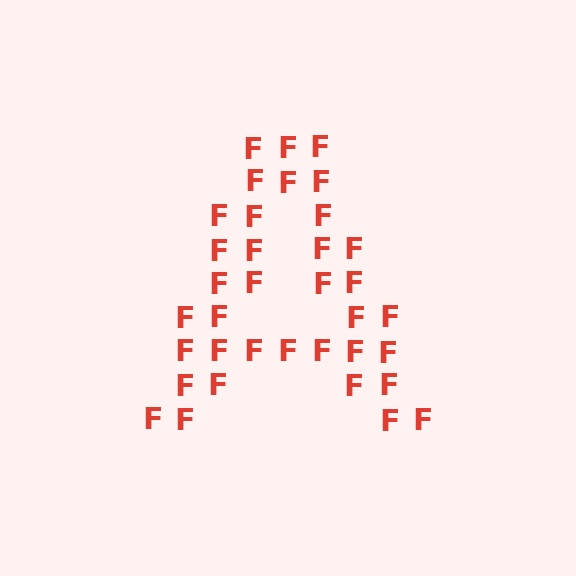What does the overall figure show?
The overall figure shows the letter A.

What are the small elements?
The small elements are letter F's.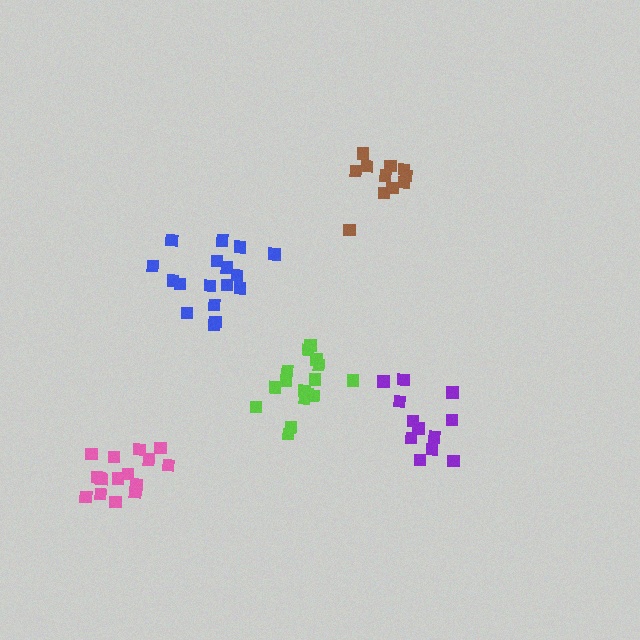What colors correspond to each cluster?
The clusters are colored: pink, brown, lime, blue, purple.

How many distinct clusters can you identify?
There are 5 distinct clusters.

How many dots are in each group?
Group 1: 16 dots, Group 2: 11 dots, Group 3: 16 dots, Group 4: 17 dots, Group 5: 12 dots (72 total).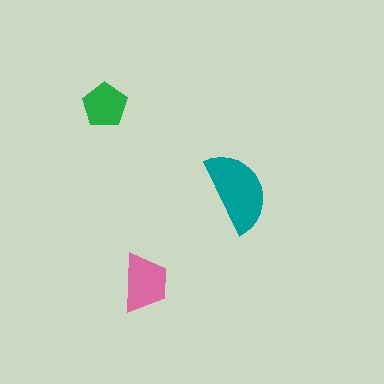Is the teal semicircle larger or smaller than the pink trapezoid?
Larger.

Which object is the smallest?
The green pentagon.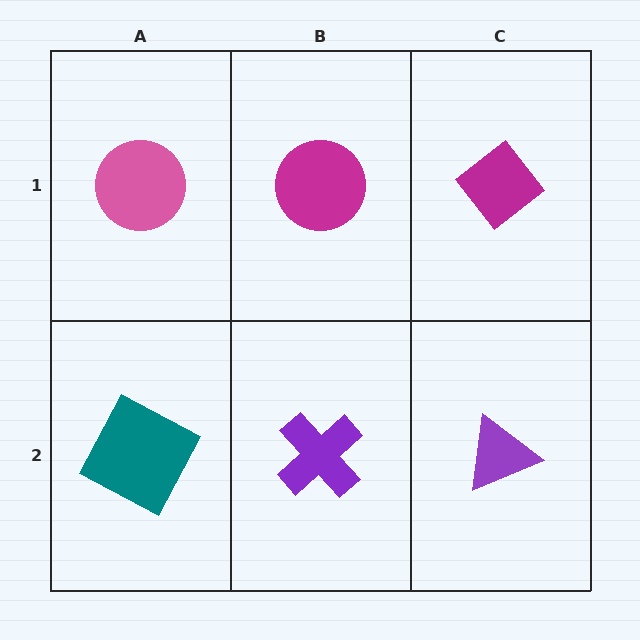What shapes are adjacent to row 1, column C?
A purple triangle (row 2, column C), a magenta circle (row 1, column B).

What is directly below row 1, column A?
A teal square.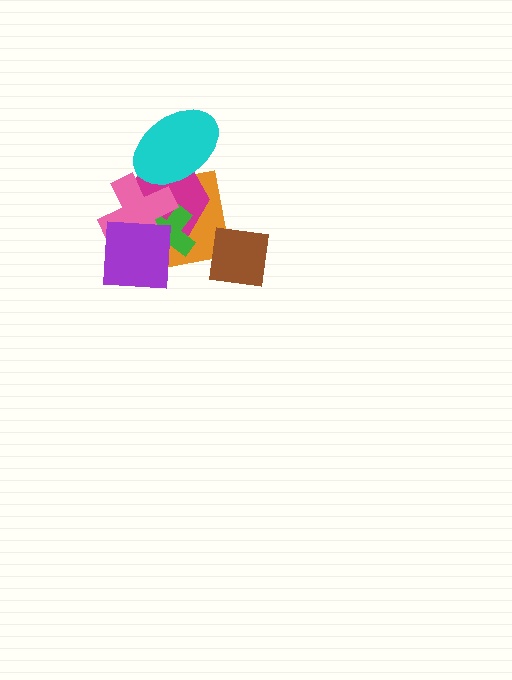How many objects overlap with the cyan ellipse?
3 objects overlap with the cyan ellipse.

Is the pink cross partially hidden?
Yes, it is partially covered by another shape.